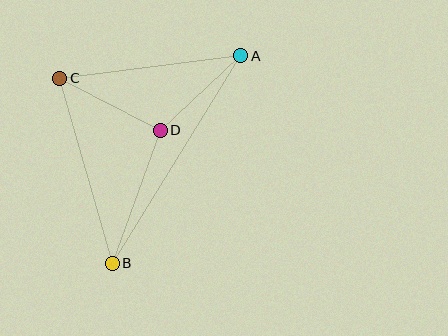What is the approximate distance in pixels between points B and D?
The distance between B and D is approximately 141 pixels.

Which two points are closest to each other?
Points A and D are closest to each other.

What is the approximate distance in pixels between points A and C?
The distance between A and C is approximately 182 pixels.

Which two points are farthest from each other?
Points A and B are farthest from each other.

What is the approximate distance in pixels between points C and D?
The distance between C and D is approximately 113 pixels.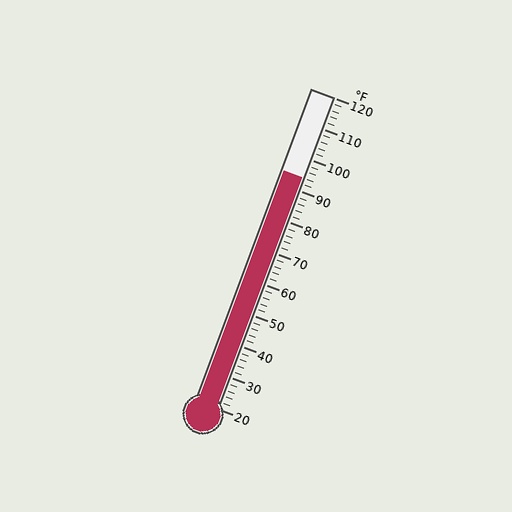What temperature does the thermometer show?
The thermometer shows approximately 94°F.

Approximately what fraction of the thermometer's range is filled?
The thermometer is filled to approximately 75% of its range.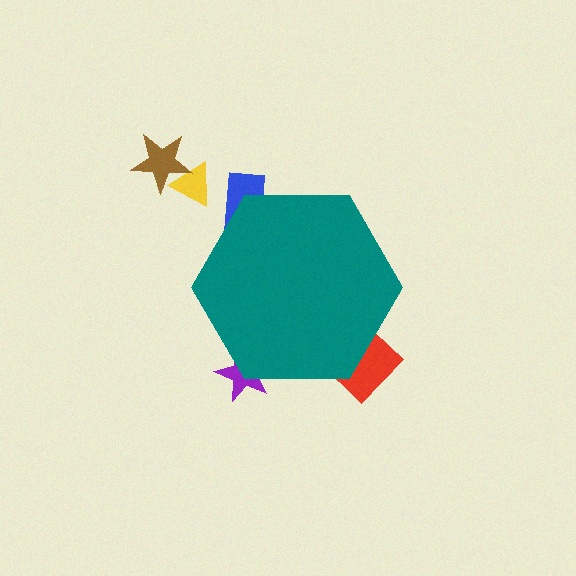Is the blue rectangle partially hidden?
Yes, the blue rectangle is partially hidden behind the teal hexagon.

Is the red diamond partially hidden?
Yes, the red diamond is partially hidden behind the teal hexagon.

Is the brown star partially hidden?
No, the brown star is fully visible.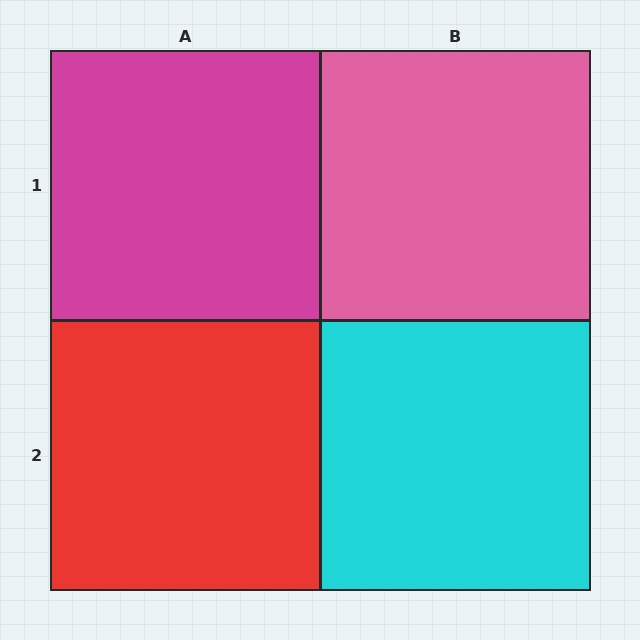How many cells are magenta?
1 cell is magenta.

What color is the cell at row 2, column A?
Red.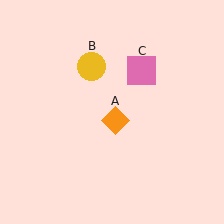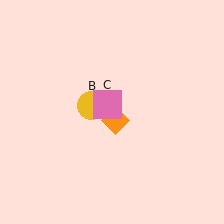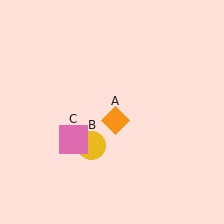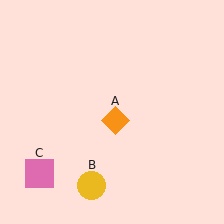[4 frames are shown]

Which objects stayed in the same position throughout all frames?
Orange diamond (object A) remained stationary.